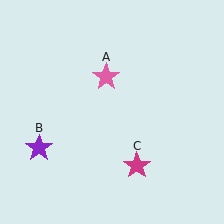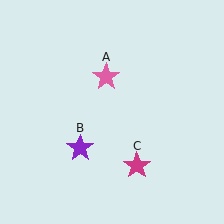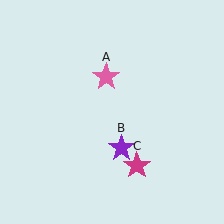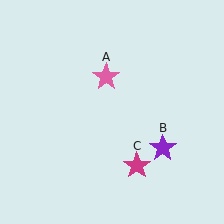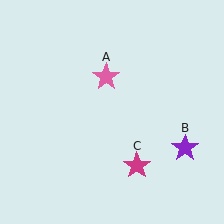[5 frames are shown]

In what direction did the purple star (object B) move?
The purple star (object B) moved right.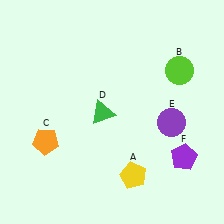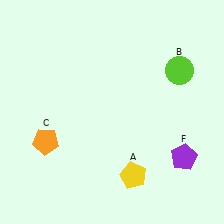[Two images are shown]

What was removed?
The green triangle (D), the purple circle (E) were removed in Image 2.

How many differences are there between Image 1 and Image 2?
There are 2 differences between the two images.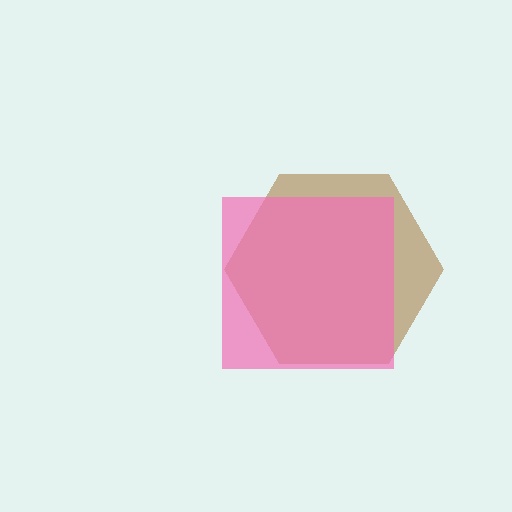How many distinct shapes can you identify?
There are 2 distinct shapes: a brown hexagon, a pink square.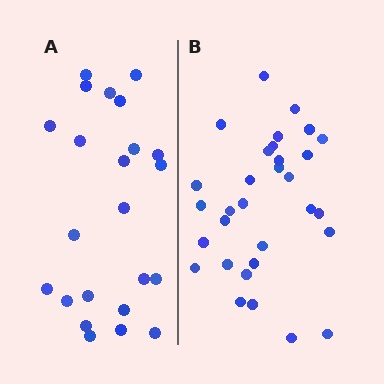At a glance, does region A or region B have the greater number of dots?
Region B (the right region) has more dots.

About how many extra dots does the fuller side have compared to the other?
Region B has roughly 8 or so more dots than region A.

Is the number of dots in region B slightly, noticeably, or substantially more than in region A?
Region B has noticeably more, but not dramatically so. The ratio is roughly 1.3 to 1.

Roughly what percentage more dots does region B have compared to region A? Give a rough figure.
About 35% more.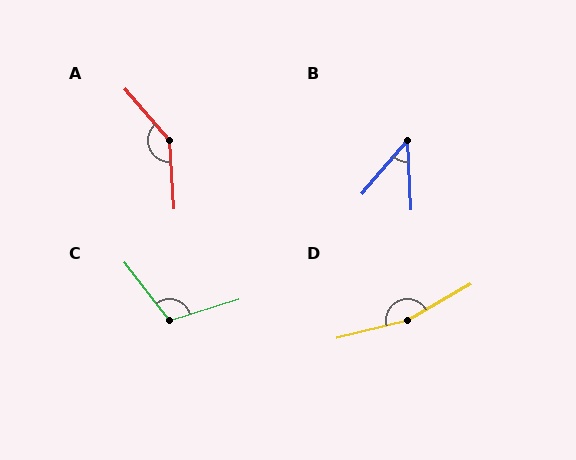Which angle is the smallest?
B, at approximately 43 degrees.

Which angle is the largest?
D, at approximately 164 degrees.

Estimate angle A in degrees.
Approximately 143 degrees.